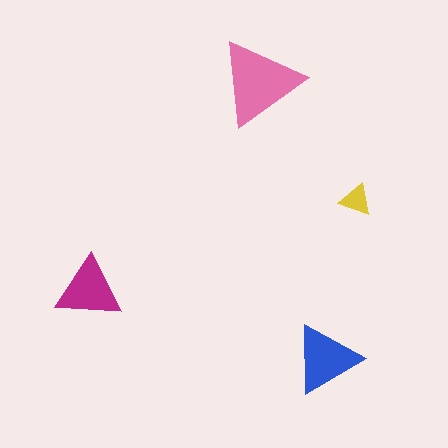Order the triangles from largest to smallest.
the pink one, the blue one, the magenta one, the yellow one.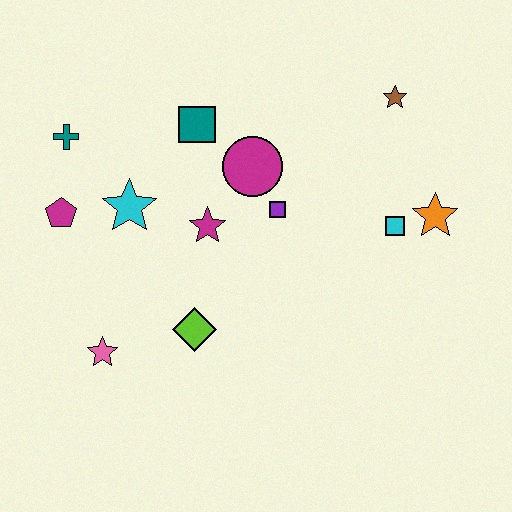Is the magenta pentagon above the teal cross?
No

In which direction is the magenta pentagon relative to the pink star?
The magenta pentagon is above the pink star.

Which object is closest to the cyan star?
The magenta pentagon is closest to the cyan star.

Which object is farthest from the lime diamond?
The brown star is farthest from the lime diamond.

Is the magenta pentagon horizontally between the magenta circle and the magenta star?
No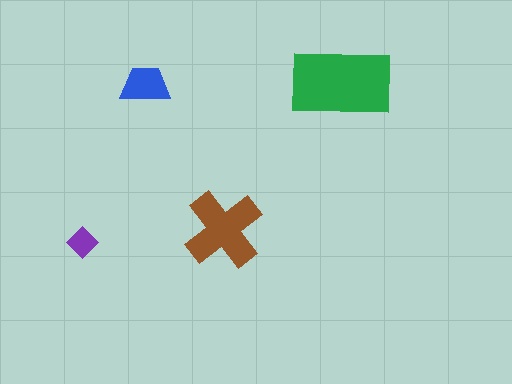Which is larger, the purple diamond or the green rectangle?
The green rectangle.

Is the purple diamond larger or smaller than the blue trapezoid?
Smaller.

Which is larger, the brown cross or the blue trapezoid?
The brown cross.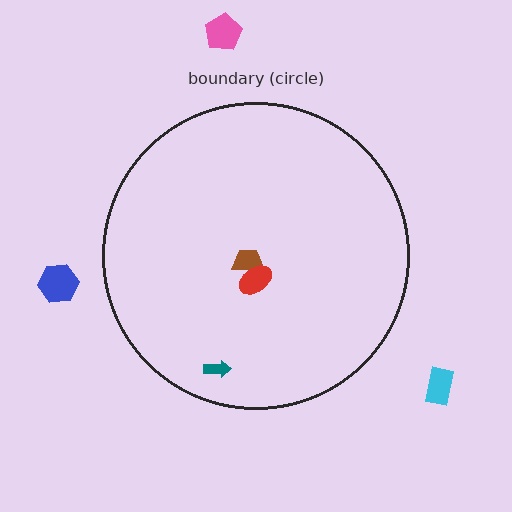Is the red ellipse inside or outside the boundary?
Inside.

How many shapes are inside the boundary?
3 inside, 3 outside.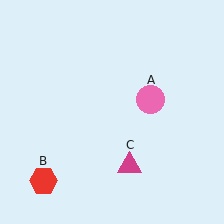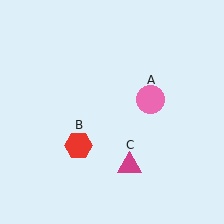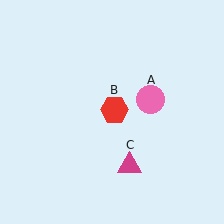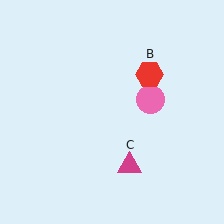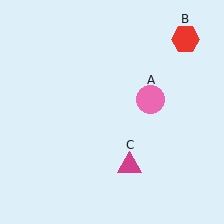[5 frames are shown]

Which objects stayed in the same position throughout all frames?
Pink circle (object A) and magenta triangle (object C) remained stationary.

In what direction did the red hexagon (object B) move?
The red hexagon (object B) moved up and to the right.